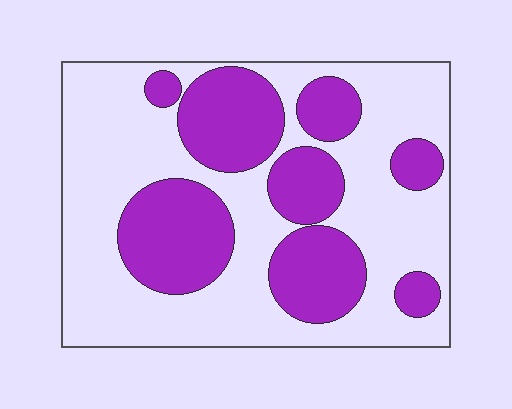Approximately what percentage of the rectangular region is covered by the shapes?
Approximately 35%.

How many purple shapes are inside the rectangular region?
8.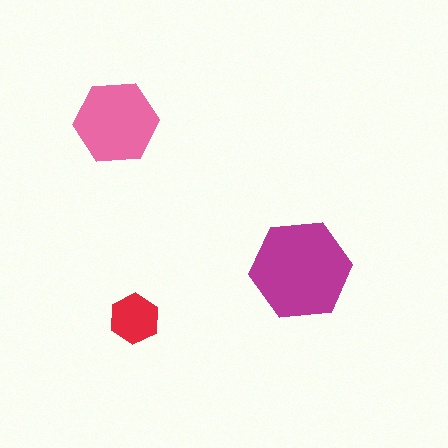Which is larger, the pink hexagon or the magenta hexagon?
The magenta one.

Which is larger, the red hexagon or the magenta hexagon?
The magenta one.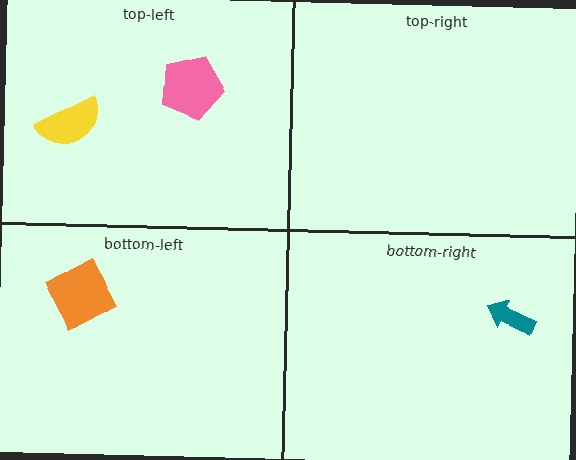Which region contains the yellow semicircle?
The top-left region.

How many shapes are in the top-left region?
2.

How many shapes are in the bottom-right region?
1.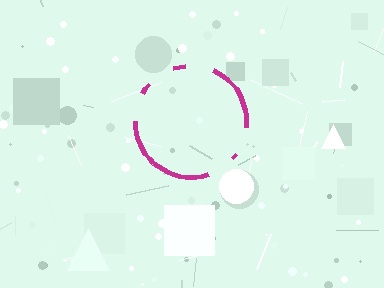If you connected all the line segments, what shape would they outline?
They would outline a circle.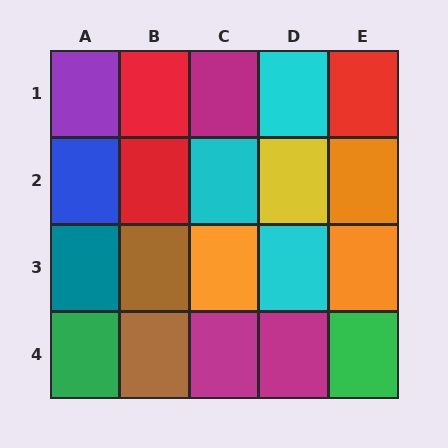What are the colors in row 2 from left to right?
Blue, red, cyan, yellow, orange.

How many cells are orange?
3 cells are orange.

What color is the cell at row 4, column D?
Magenta.